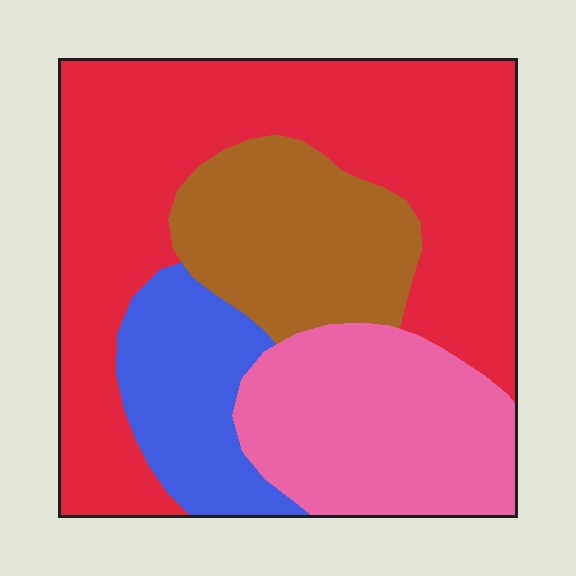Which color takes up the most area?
Red, at roughly 50%.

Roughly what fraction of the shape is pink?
Pink covers around 20% of the shape.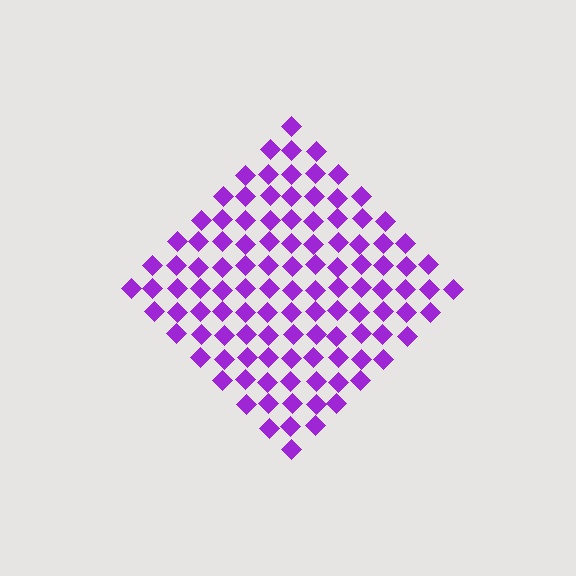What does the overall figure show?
The overall figure shows a diamond.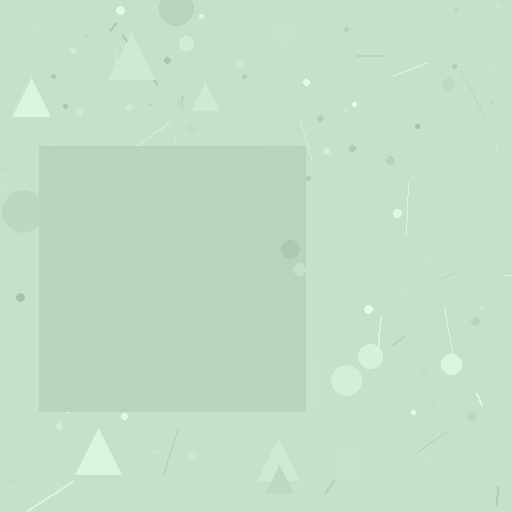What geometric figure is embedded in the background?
A square is embedded in the background.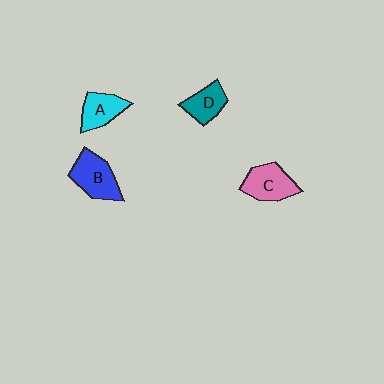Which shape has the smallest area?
Shape D (teal).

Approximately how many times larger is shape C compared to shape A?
Approximately 1.2 times.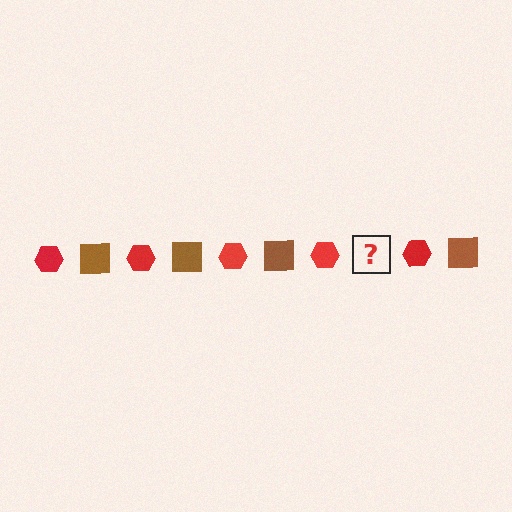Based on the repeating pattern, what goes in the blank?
The blank should be a brown square.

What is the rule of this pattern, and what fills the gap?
The rule is that the pattern alternates between red hexagon and brown square. The gap should be filled with a brown square.